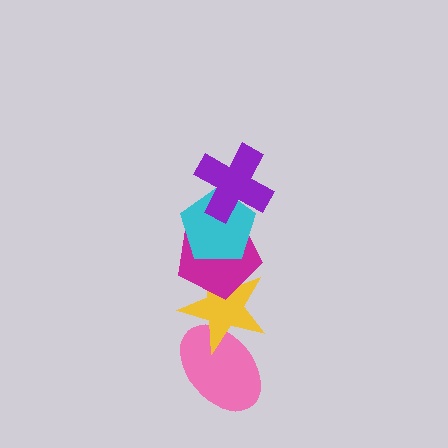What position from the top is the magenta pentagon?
The magenta pentagon is 3rd from the top.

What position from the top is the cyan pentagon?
The cyan pentagon is 2nd from the top.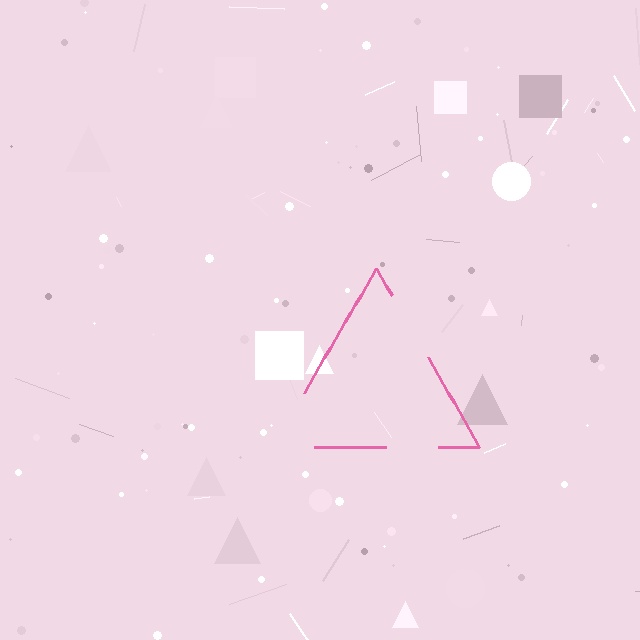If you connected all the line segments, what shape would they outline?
They would outline a triangle.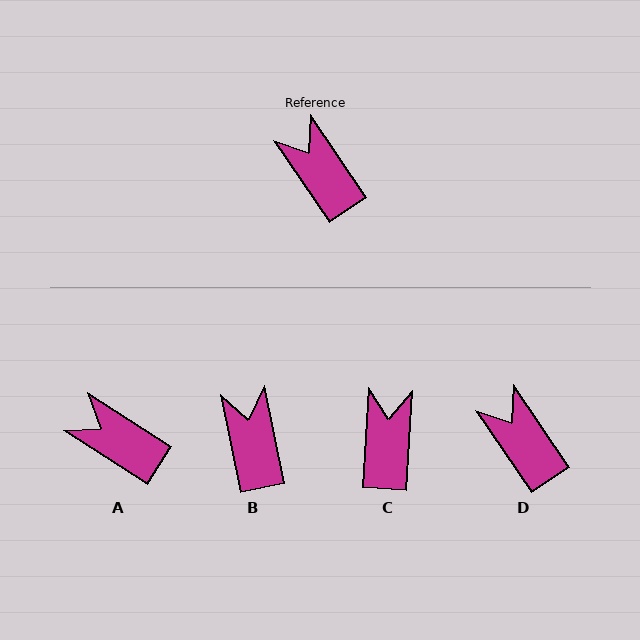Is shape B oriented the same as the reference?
No, it is off by about 23 degrees.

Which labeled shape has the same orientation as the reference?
D.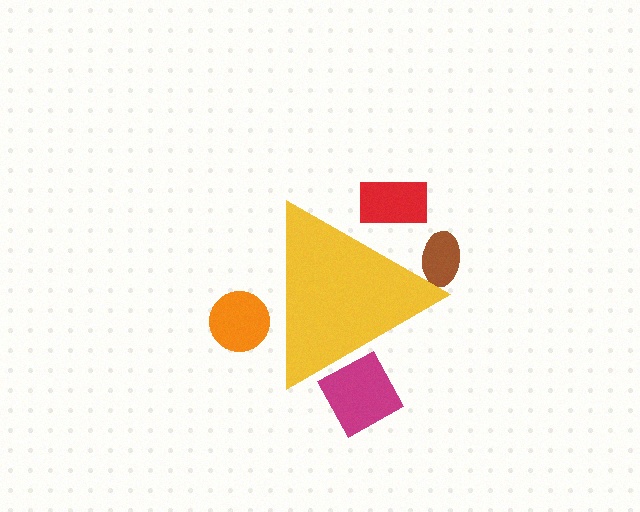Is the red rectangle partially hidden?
Yes, the red rectangle is partially hidden behind the yellow triangle.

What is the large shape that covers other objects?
A yellow triangle.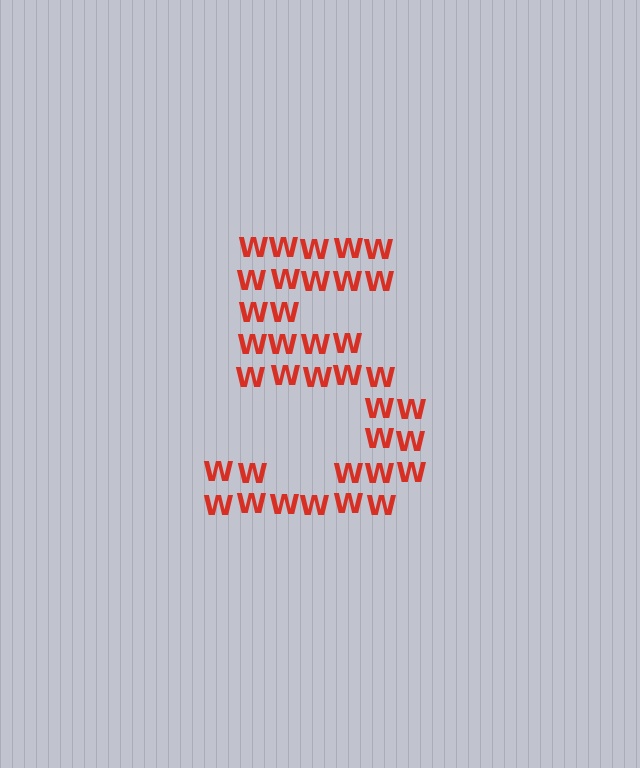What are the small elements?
The small elements are letter W's.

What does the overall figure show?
The overall figure shows the digit 5.